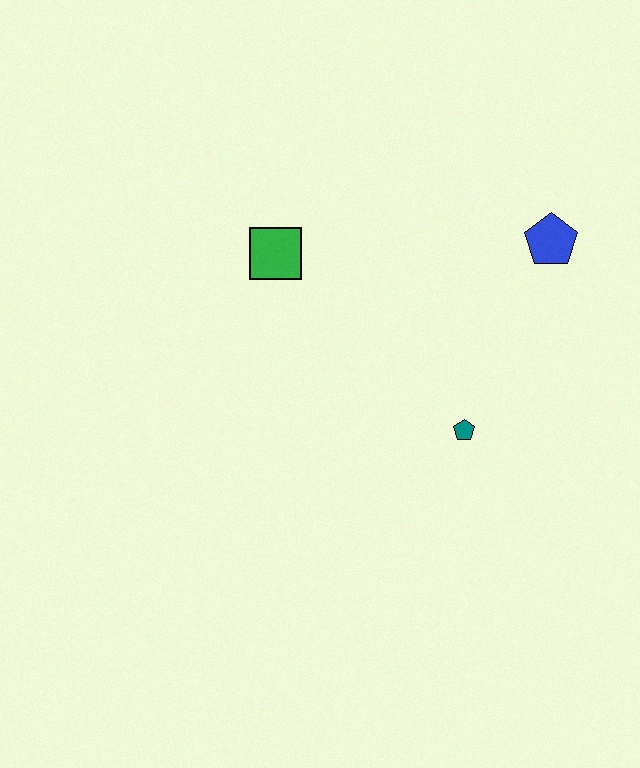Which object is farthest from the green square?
The blue pentagon is farthest from the green square.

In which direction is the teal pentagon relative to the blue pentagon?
The teal pentagon is below the blue pentagon.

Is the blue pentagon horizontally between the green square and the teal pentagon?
No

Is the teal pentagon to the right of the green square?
Yes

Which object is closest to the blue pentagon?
The teal pentagon is closest to the blue pentagon.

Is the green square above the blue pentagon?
No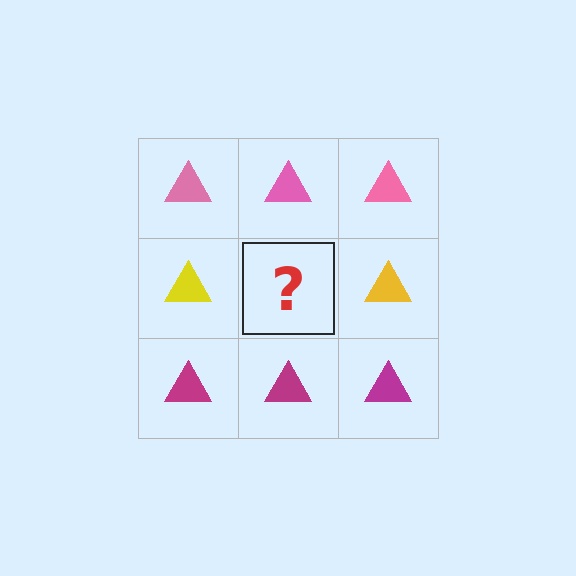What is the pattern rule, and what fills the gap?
The rule is that each row has a consistent color. The gap should be filled with a yellow triangle.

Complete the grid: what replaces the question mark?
The question mark should be replaced with a yellow triangle.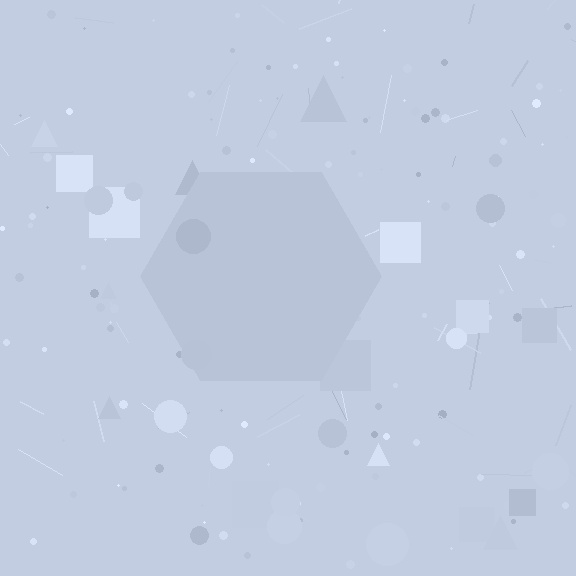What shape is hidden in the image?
A hexagon is hidden in the image.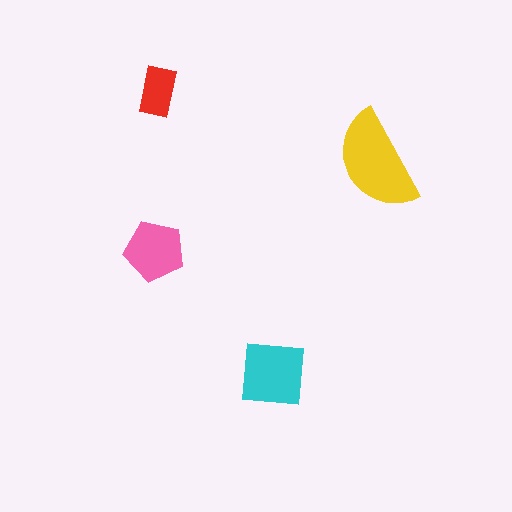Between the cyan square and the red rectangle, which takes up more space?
The cyan square.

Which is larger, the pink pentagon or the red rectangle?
The pink pentagon.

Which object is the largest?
The yellow semicircle.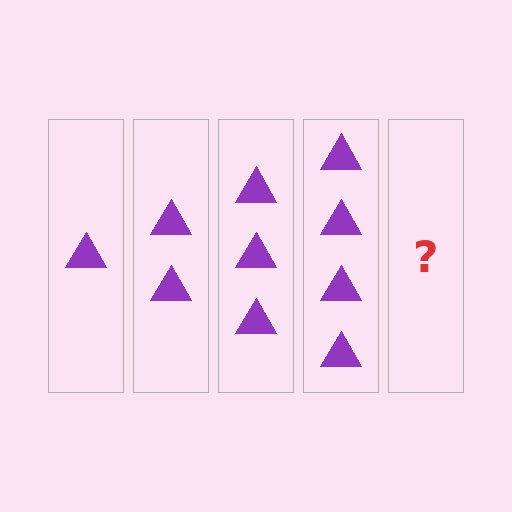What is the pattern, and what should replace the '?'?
The pattern is that each step adds one more triangle. The '?' should be 5 triangles.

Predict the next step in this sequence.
The next step is 5 triangles.